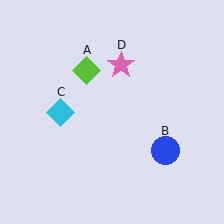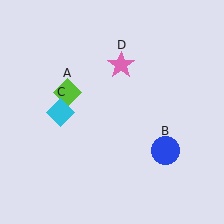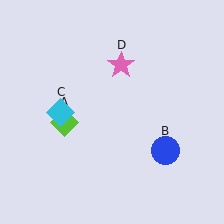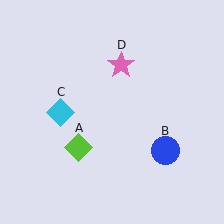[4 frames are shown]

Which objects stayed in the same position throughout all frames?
Blue circle (object B) and cyan diamond (object C) and pink star (object D) remained stationary.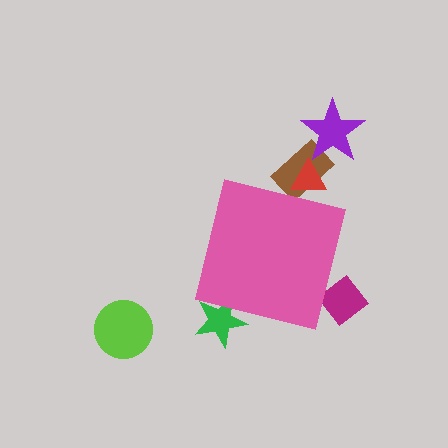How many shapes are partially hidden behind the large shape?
4 shapes are partially hidden.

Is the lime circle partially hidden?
No, the lime circle is fully visible.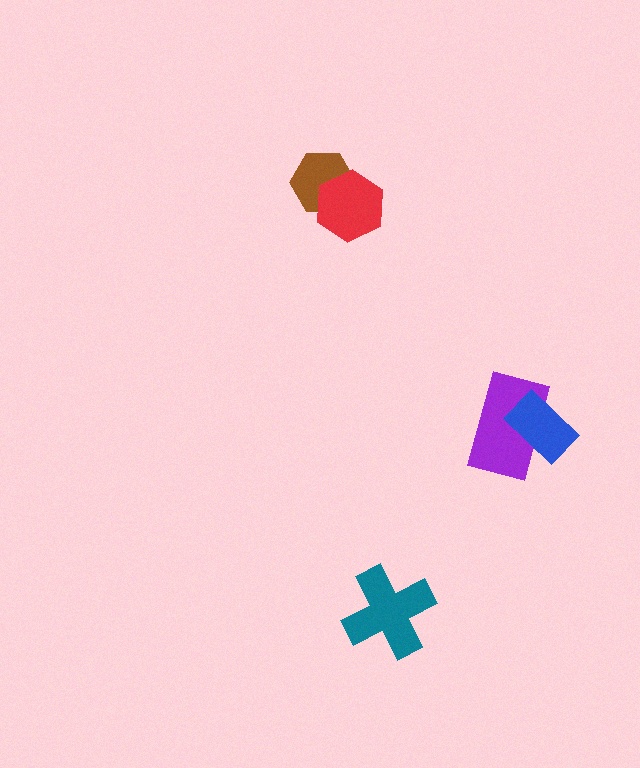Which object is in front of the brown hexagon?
The red hexagon is in front of the brown hexagon.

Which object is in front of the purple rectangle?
The blue rectangle is in front of the purple rectangle.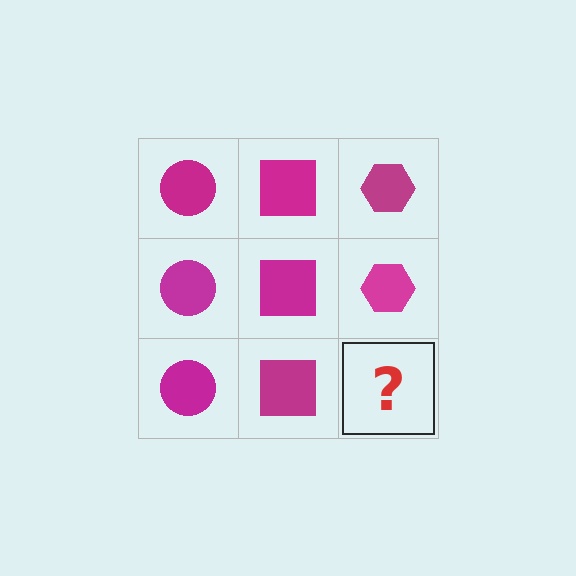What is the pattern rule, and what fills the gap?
The rule is that each column has a consistent shape. The gap should be filled with a magenta hexagon.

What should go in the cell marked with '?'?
The missing cell should contain a magenta hexagon.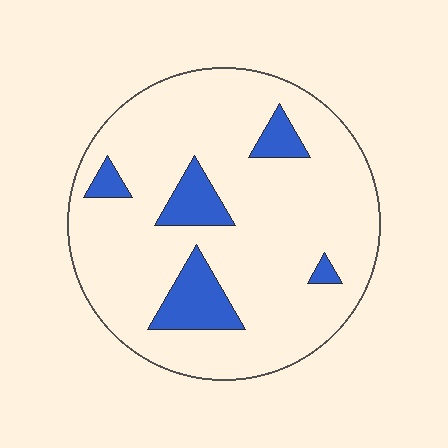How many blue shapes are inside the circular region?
5.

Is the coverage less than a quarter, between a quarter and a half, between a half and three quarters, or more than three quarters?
Less than a quarter.